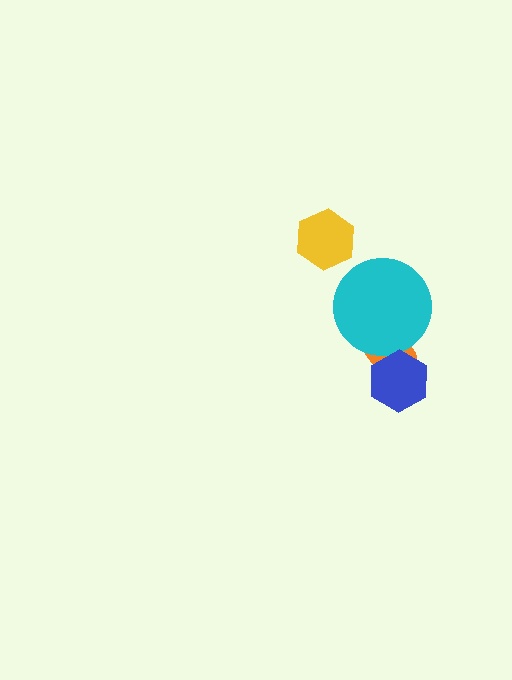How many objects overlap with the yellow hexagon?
0 objects overlap with the yellow hexagon.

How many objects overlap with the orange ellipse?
2 objects overlap with the orange ellipse.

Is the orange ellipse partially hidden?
Yes, it is partially covered by another shape.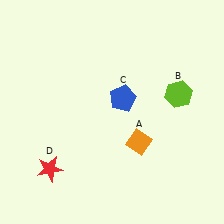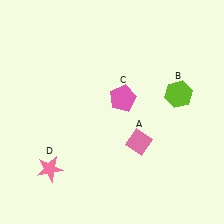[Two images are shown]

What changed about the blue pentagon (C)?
In Image 1, C is blue. In Image 2, it changed to pink.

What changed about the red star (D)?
In Image 1, D is red. In Image 2, it changed to pink.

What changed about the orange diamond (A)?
In Image 1, A is orange. In Image 2, it changed to pink.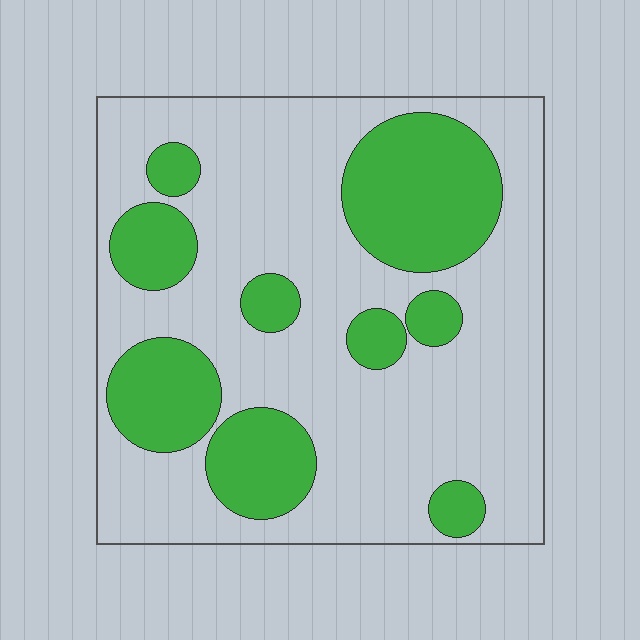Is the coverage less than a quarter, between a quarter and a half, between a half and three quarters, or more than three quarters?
Between a quarter and a half.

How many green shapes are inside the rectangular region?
9.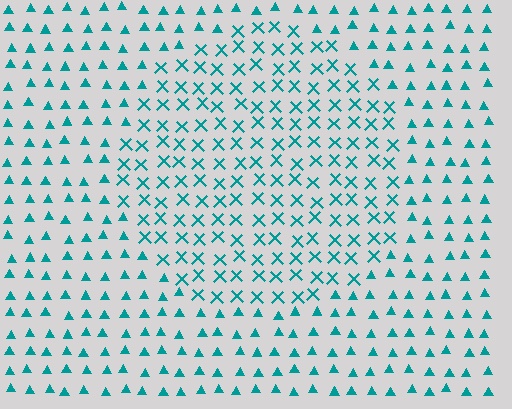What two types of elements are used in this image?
The image uses X marks inside the circle region and triangles outside it.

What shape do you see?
I see a circle.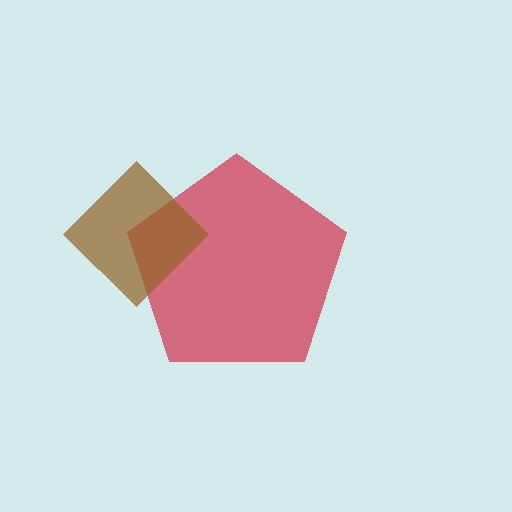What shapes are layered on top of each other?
The layered shapes are: a red pentagon, a brown diamond.